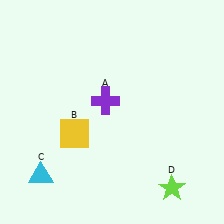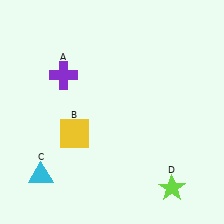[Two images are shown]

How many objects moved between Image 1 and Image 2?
1 object moved between the two images.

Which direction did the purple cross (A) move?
The purple cross (A) moved left.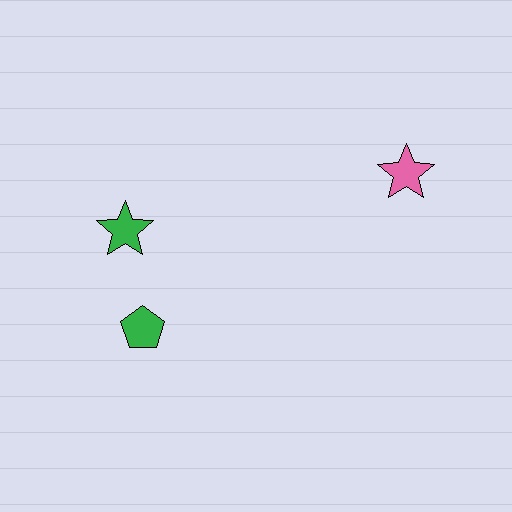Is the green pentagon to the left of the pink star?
Yes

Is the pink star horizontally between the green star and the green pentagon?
No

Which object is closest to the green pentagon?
The green star is closest to the green pentagon.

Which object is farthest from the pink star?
The green pentagon is farthest from the pink star.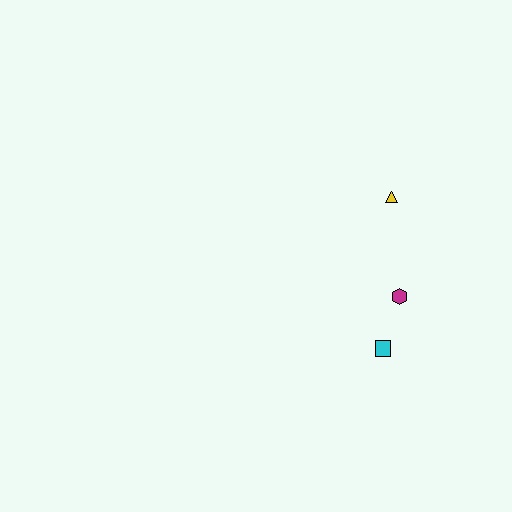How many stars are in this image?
There are no stars.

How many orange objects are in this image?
There are no orange objects.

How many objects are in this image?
There are 3 objects.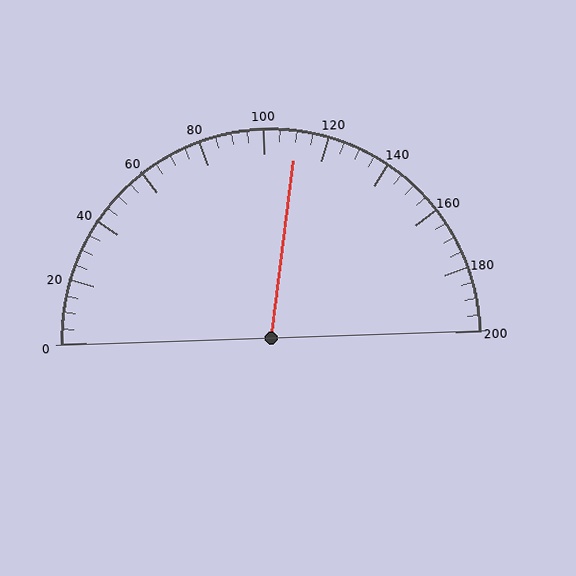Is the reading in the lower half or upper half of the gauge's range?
The reading is in the upper half of the range (0 to 200).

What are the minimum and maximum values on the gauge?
The gauge ranges from 0 to 200.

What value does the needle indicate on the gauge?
The needle indicates approximately 110.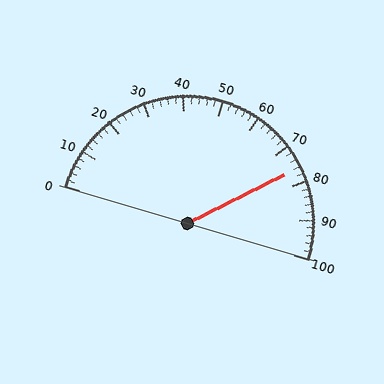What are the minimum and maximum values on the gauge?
The gauge ranges from 0 to 100.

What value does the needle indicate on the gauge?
The needle indicates approximately 76.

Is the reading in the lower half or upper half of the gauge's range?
The reading is in the upper half of the range (0 to 100).